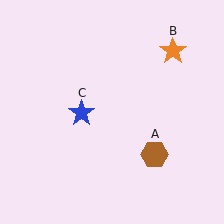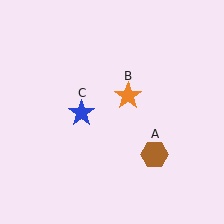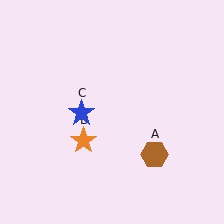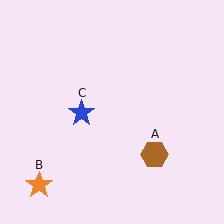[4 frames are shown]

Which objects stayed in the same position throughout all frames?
Brown hexagon (object A) and blue star (object C) remained stationary.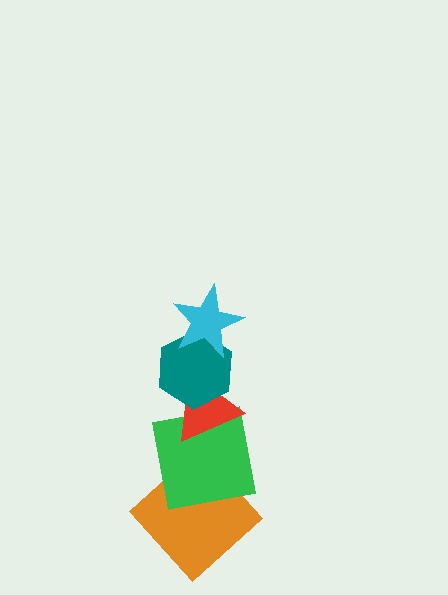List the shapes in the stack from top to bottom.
From top to bottom: the cyan star, the teal hexagon, the red triangle, the green square, the orange diamond.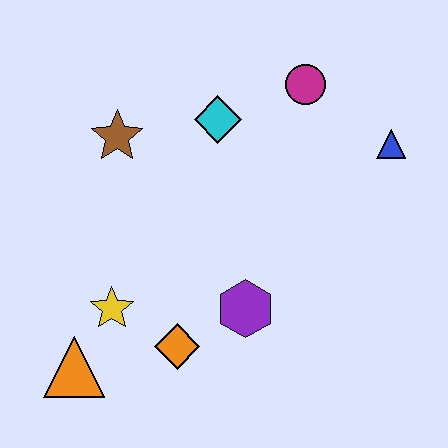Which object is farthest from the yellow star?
The blue triangle is farthest from the yellow star.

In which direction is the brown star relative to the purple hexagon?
The brown star is above the purple hexagon.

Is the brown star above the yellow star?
Yes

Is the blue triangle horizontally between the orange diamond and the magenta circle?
No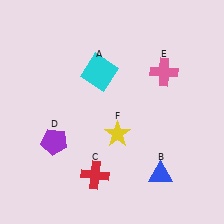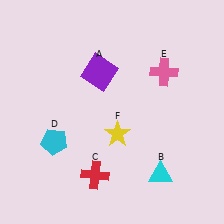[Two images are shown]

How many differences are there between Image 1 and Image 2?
There are 3 differences between the two images.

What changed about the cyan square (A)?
In Image 1, A is cyan. In Image 2, it changed to purple.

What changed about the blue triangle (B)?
In Image 1, B is blue. In Image 2, it changed to cyan.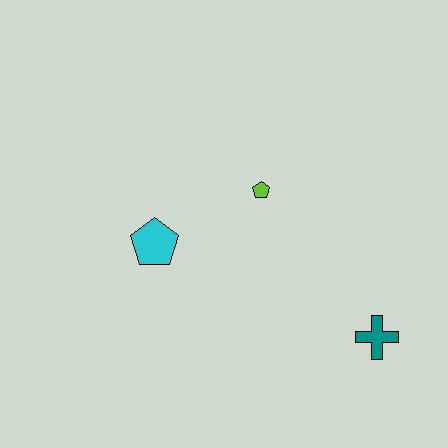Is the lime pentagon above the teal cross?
Yes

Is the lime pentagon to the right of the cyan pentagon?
Yes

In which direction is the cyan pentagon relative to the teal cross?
The cyan pentagon is to the left of the teal cross.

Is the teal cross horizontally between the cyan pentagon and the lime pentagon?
No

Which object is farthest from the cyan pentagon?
The teal cross is farthest from the cyan pentagon.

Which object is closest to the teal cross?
The lime pentagon is closest to the teal cross.